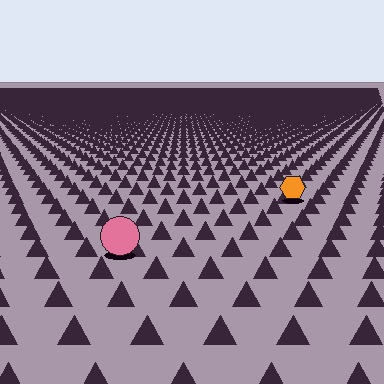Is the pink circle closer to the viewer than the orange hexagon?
Yes. The pink circle is closer — you can tell from the texture gradient: the ground texture is coarser near it.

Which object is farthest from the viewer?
The orange hexagon is farthest from the viewer. It appears smaller and the ground texture around it is denser.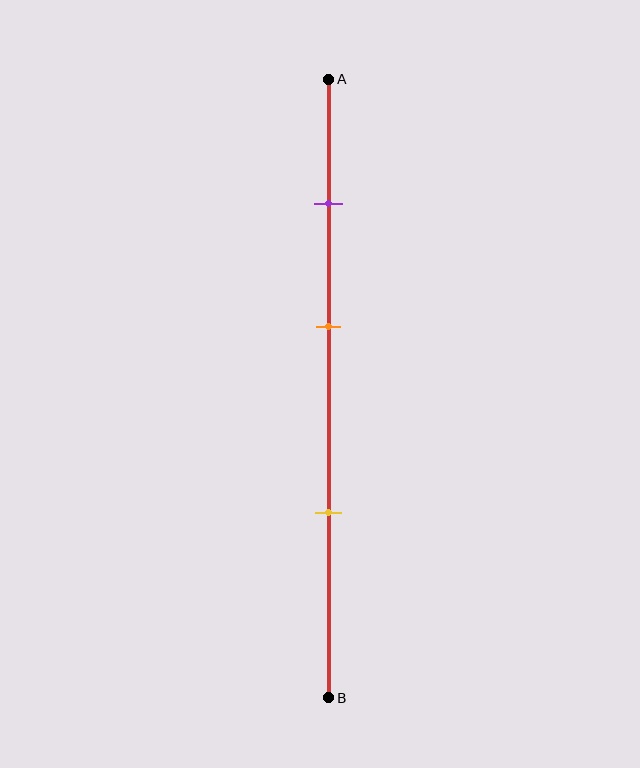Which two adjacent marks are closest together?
The purple and orange marks are the closest adjacent pair.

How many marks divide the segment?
There are 3 marks dividing the segment.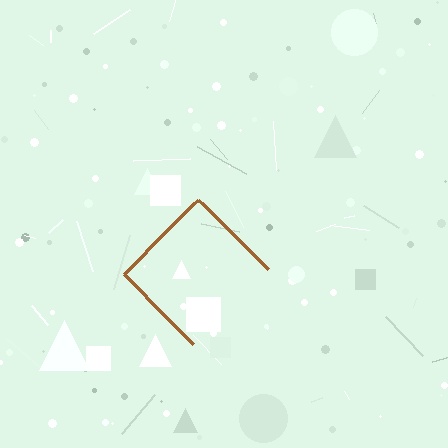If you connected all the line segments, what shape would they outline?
They would outline a diamond.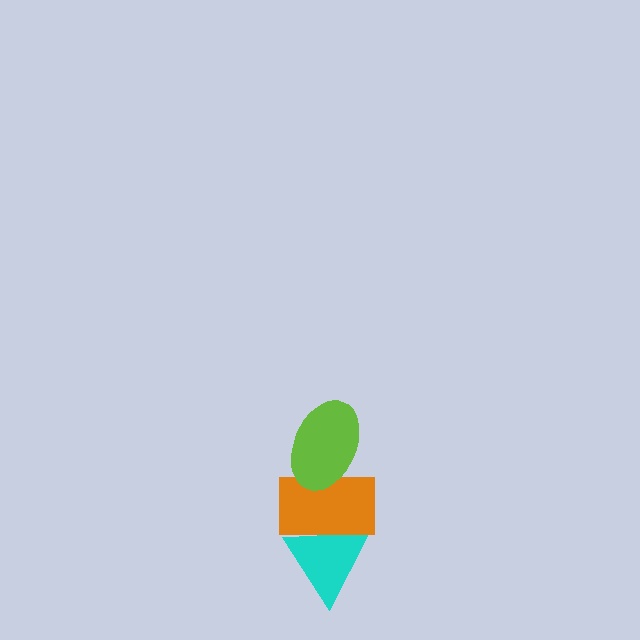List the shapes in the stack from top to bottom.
From top to bottom: the lime ellipse, the orange rectangle, the cyan triangle.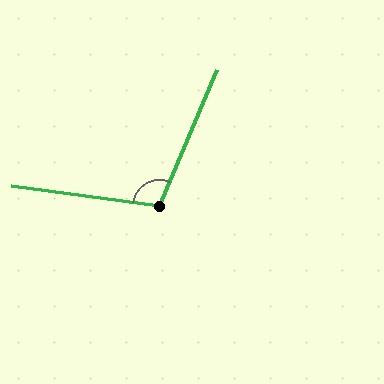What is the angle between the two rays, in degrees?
Approximately 105 degrees.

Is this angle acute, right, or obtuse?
It is obtuse.